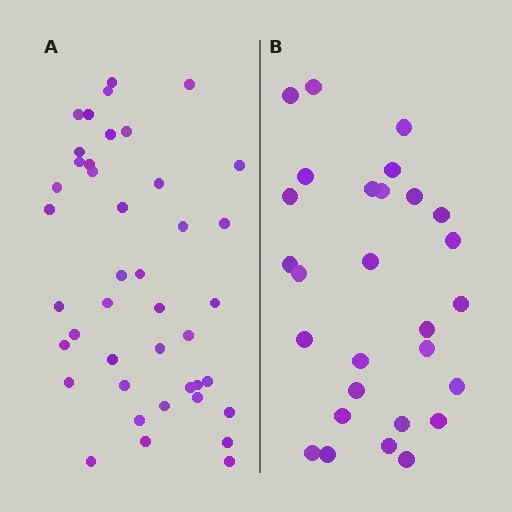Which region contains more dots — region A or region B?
Region A (the left region) has more dots.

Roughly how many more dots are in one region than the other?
Region A has approximately 15 more dots than region B.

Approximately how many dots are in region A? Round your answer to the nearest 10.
About 40 dots. (The exact count is 42, which rounds to 40.)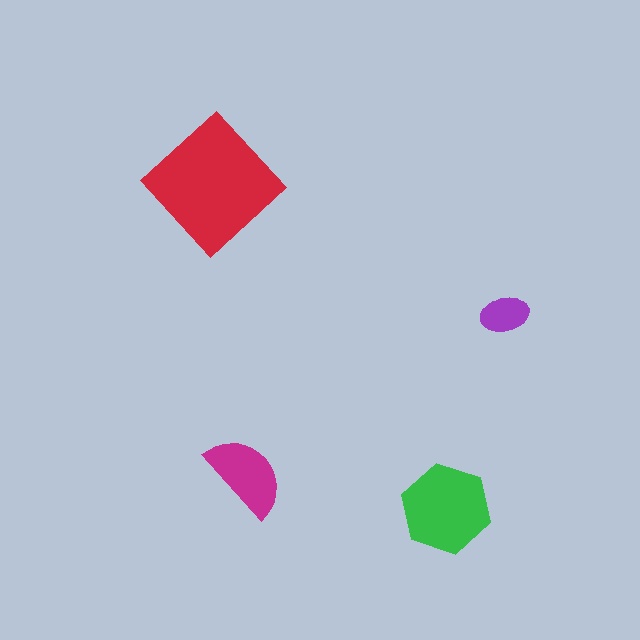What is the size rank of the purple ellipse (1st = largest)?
4th.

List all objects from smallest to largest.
The purple ellipse, the magenta semicircle, the green hexagon, the red diamond.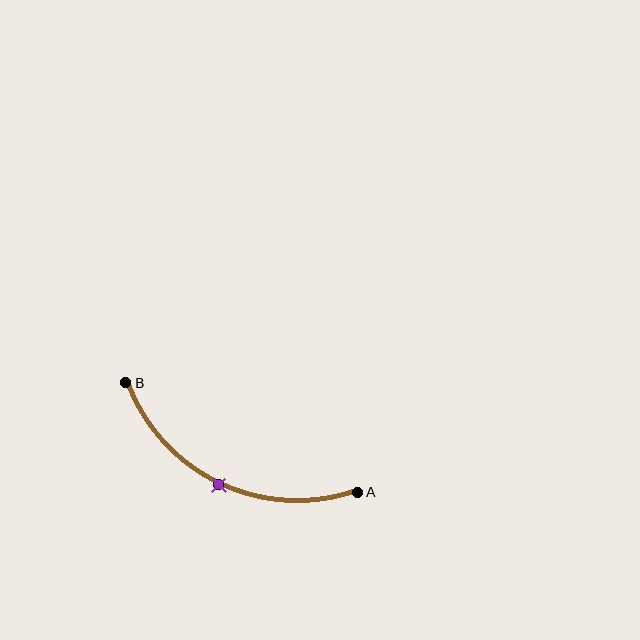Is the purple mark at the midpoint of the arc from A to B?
Yes. The purple mark lies on the arc at equal arc-length from both A and B — it is the arc midpoint.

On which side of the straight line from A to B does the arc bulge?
The arc bulges below the straight line connecting A and B.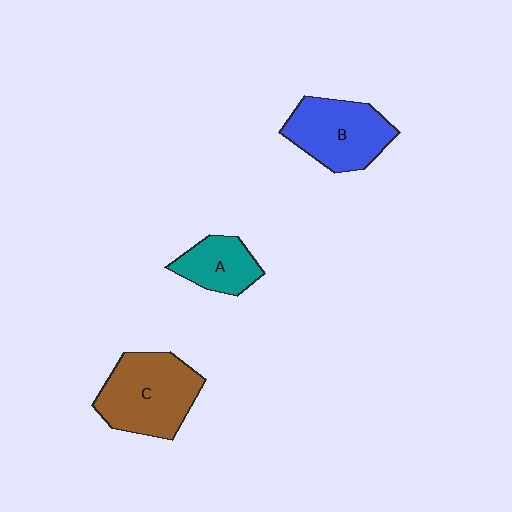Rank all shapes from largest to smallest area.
From largest to smallest: C (brown), B (blue), A (teal).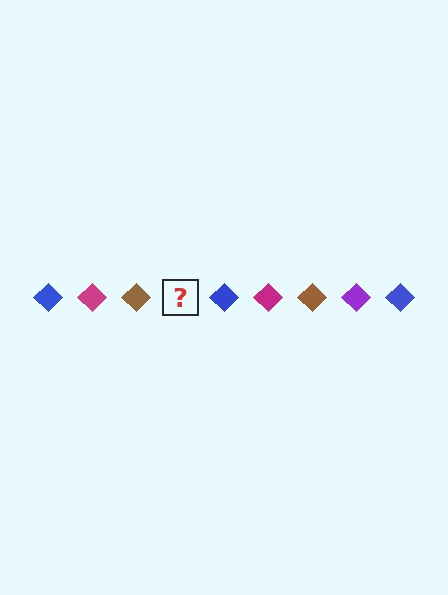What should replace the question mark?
The question mark should be replaced with a purple diamond.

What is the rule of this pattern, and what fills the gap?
The rule is that the pattern cycles through blue, magenta, brown, purple diamonds. The gap should be filled with a purple diamond.